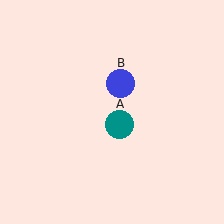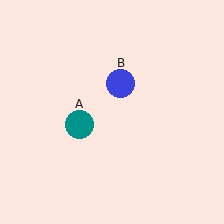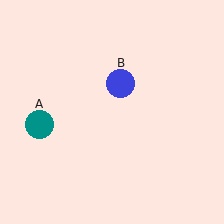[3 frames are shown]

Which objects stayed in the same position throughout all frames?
Blue circle (object B) remained stationary.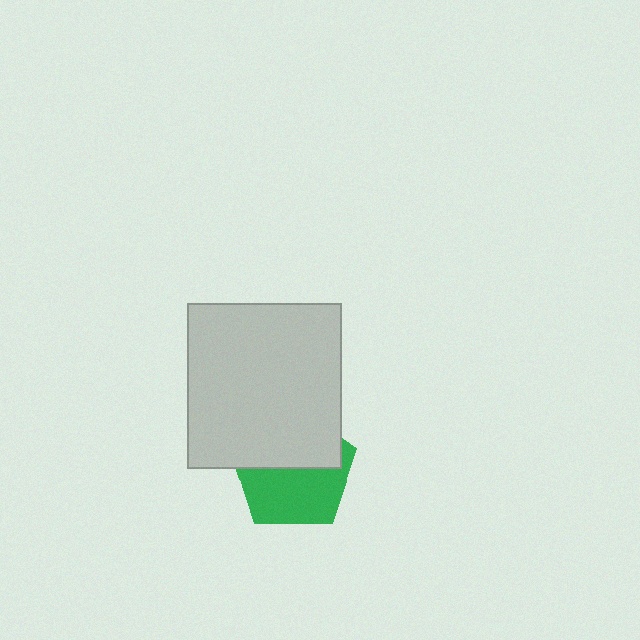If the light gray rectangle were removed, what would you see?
You would see the complete green pentagon.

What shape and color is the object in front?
The object in front is a light gray rectangle.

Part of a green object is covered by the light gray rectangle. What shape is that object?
It is a pentagon.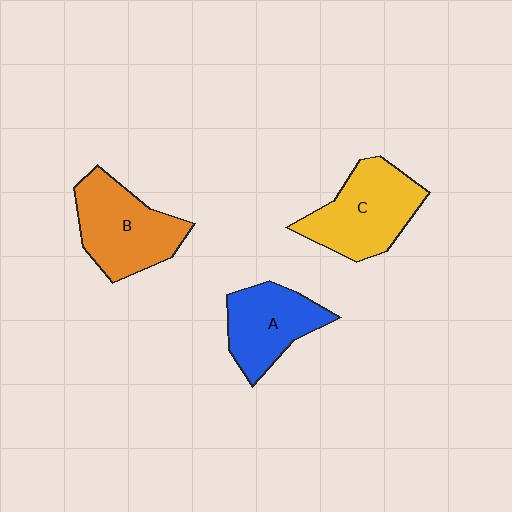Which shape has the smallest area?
Shape A (blue).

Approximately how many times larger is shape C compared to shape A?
Approximately 1.2 times.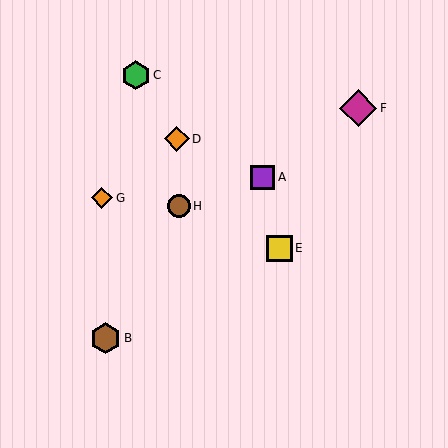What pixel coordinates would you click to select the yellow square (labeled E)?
Click at (279, 248) to select the yellow square E.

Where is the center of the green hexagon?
The center of the green hexagon is at (136, 75).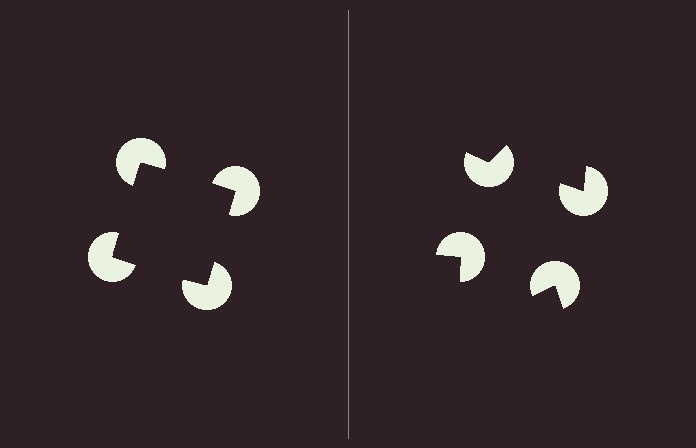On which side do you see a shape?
An illusory square appears on the left side. On the right side the wedge cuts are rotated, so no coherent shape forms.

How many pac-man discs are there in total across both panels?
8 — 4 on each side.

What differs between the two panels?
The pac-man discs are positioned identically on both sides; only the wedge orientations differ. On the left they align to a square; on the right they are misaligned.